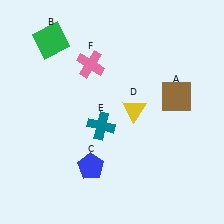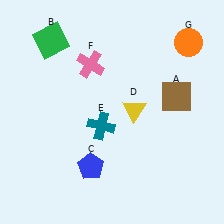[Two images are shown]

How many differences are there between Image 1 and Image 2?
There is 1 difference between the two images.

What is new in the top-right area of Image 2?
An orange circle (G) was added in the top-right area of Image 2.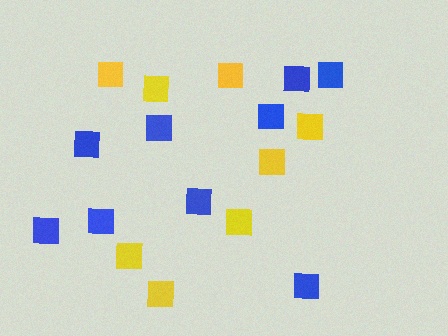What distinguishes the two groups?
There are 2 groups: one group of blue squares (9) and one group of yellow squares (8).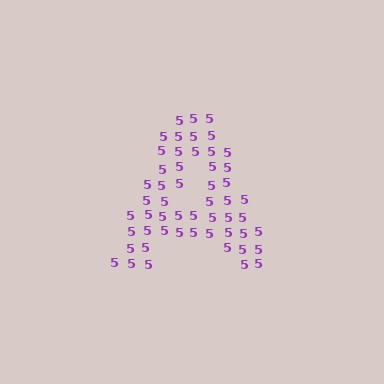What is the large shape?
The large shape is the letter A.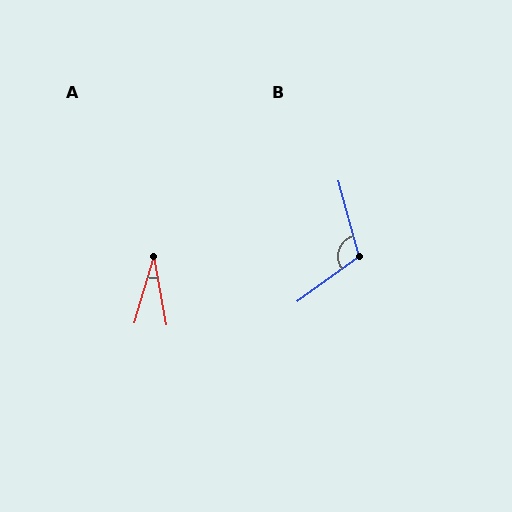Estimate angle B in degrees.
Approximately 111 degrees.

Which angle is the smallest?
A, at approximately 27 degrees.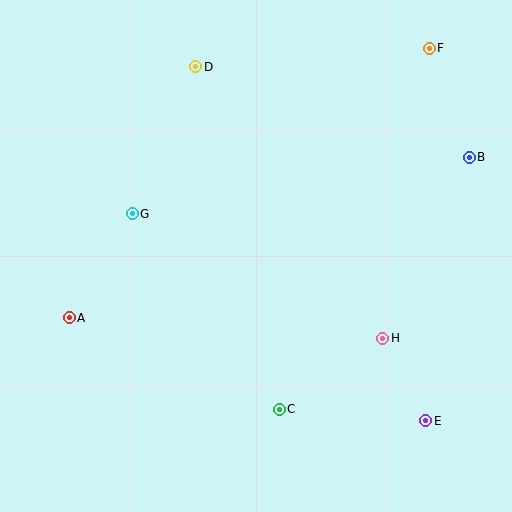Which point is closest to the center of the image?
Point G at (132, 214) is closest to the center.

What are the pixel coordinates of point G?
Point G is at (132, 214).